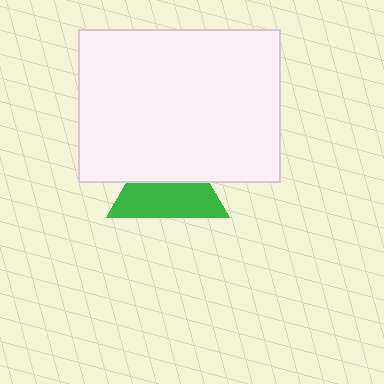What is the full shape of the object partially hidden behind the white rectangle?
The partially hidden object is a green triangle.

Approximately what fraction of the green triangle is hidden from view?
Roughly 46% of the green triangle is hidden behind the white rectangle.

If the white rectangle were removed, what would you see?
You would see the complete green triangle.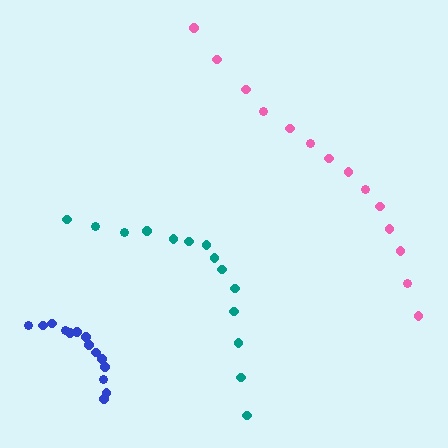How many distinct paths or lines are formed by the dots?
There are 3 distinct paths.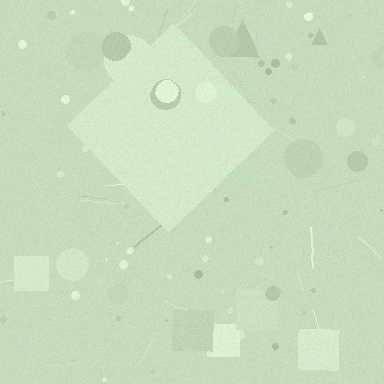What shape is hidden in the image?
A diamond is hidden in the image.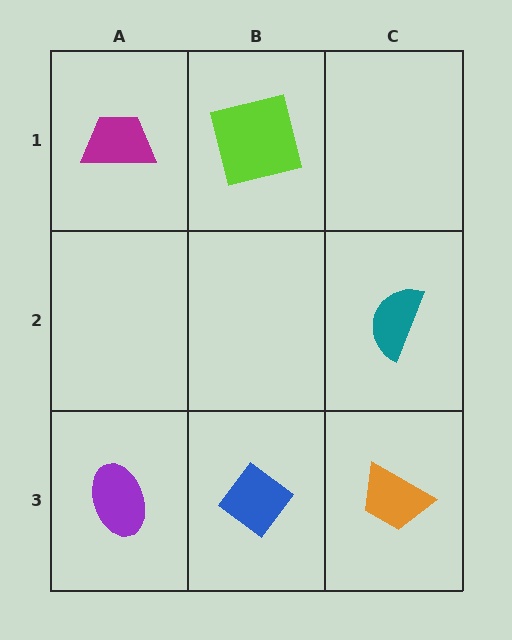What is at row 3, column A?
A purple ellipse.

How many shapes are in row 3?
3 shapes.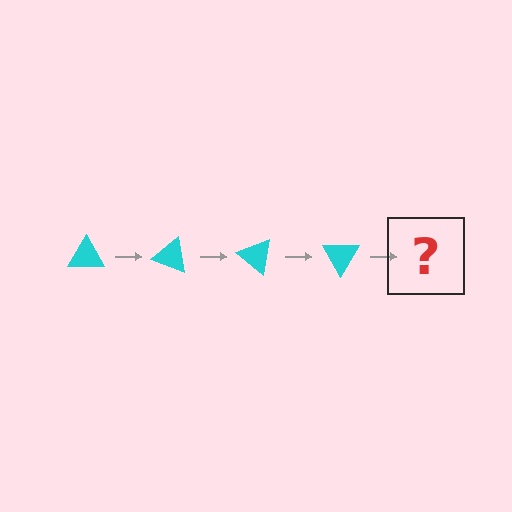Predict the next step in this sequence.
The next step is a cyan triangle rotated 80 degrees.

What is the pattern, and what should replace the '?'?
The pattern is that the triangle rotates 20 degrees each step. The '?' should be a cyan triangle rotated 80 degrees.